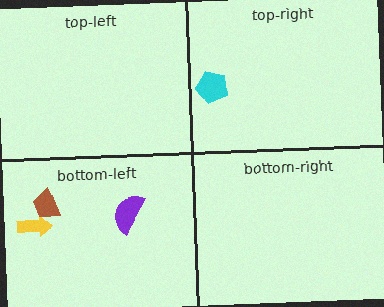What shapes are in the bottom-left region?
The yellow arrow, the purple semicircle, the brown trapezoid.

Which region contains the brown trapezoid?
The bottom-left region.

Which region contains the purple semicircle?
The bottom-left region.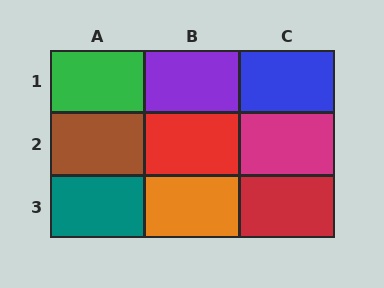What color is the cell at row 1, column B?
Purple.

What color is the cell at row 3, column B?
Orange.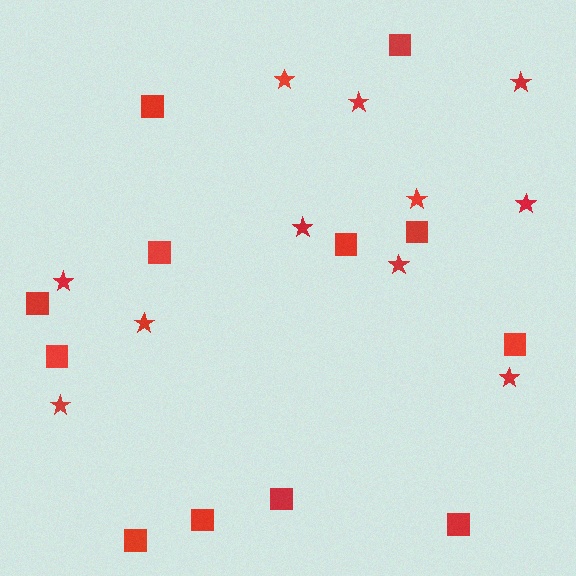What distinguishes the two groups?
There are 2 groups: one group of stars (11) and one group of squares (12).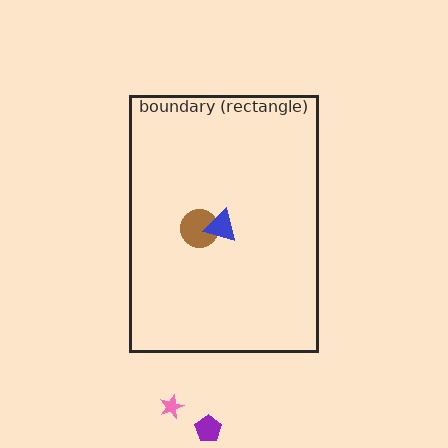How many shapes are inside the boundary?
2 inside, 2 outside.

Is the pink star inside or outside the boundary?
Outside.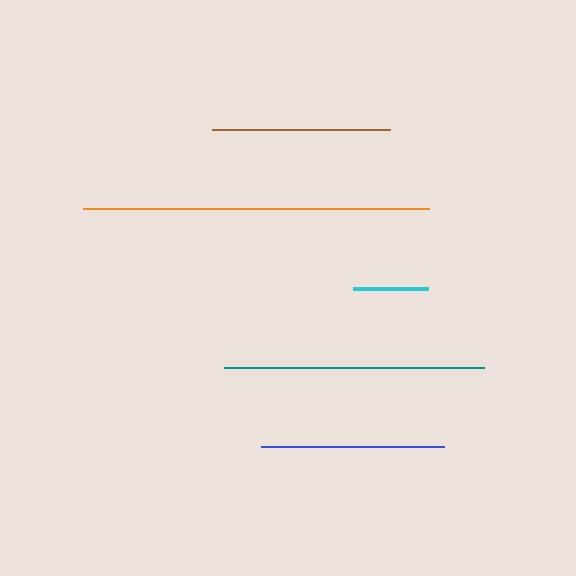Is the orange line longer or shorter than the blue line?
The orange line is longer than the blue line.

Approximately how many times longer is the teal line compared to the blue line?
The teal line is approximately 1.4 times the length of the blue line.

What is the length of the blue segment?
The blue segment is approximately 183 pixels long.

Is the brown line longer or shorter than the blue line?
The blue line is longer than the brown line.